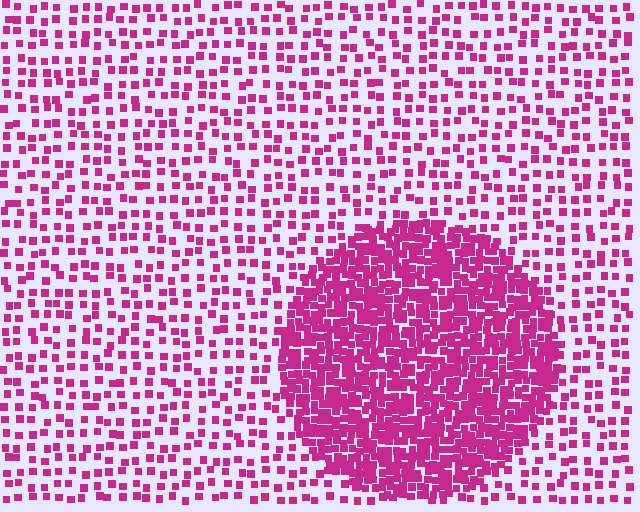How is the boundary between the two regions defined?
The boundary is defined by a change in element density (approximately 2.9x ratio). All elements are the same color, size, and shape.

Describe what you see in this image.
The image contains small magenta elements arranged at two different densities. A circle-shaped region is visible where the elements are more densely packed than the surrounding area.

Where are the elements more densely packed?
The elements are more densely packed inside the circle boundary.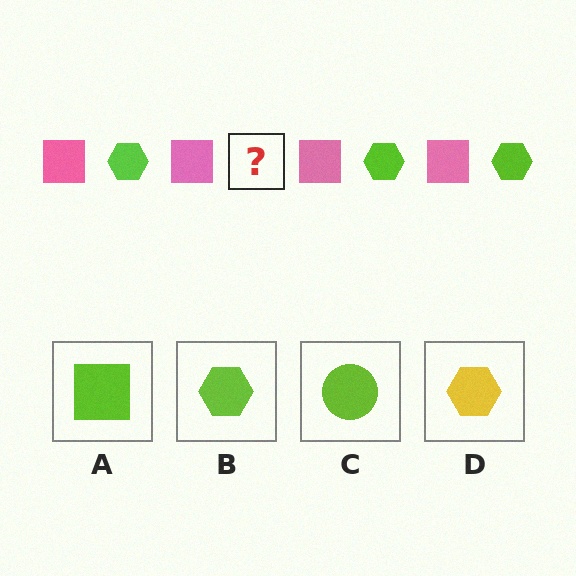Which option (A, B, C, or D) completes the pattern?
B.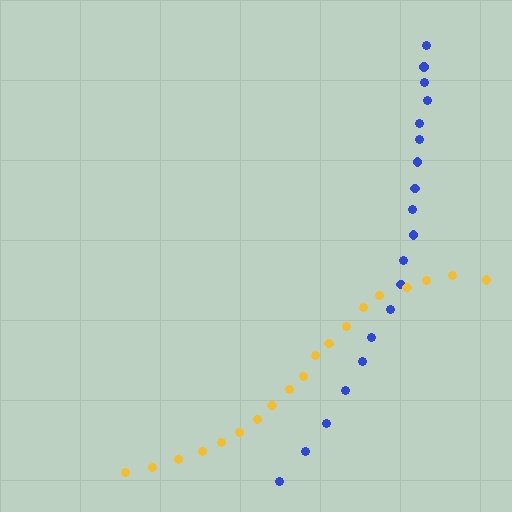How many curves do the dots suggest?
There are 2 distinct paths.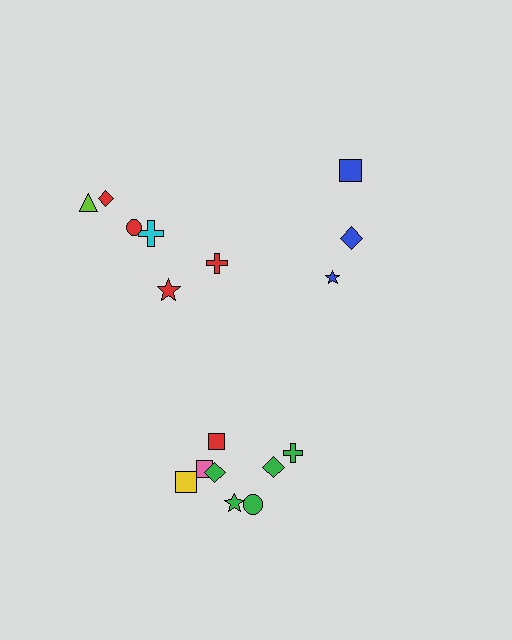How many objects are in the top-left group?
There are 6 objects.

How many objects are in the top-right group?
There are 3 objects.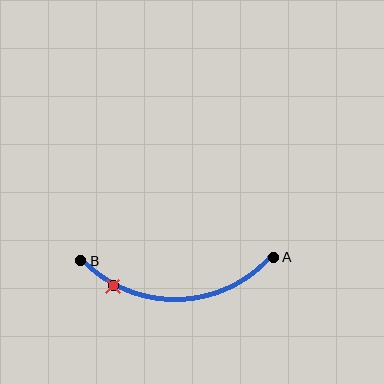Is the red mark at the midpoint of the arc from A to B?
No. The red mark lies on the arc but is closer to endpoint B. The arc midpoint would be at the point on the curve equidistant along the arc from both A and B.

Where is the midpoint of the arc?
The arc midpoint is the point on the curve farthest from the straight line joining A and B. It sits below that line.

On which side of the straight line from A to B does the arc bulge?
The arc bulges below the straight line connecting A and B.